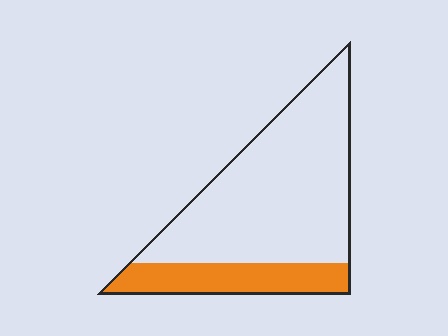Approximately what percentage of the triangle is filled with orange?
Approximately 25%.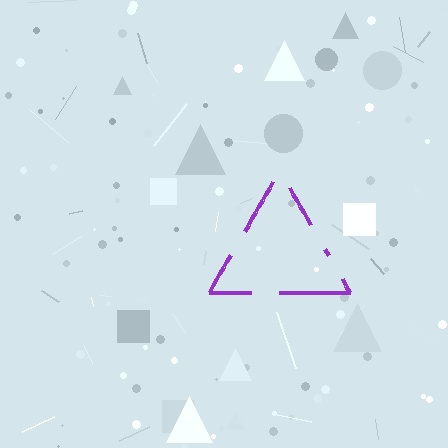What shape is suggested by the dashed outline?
The dashed outline suggests a triangle.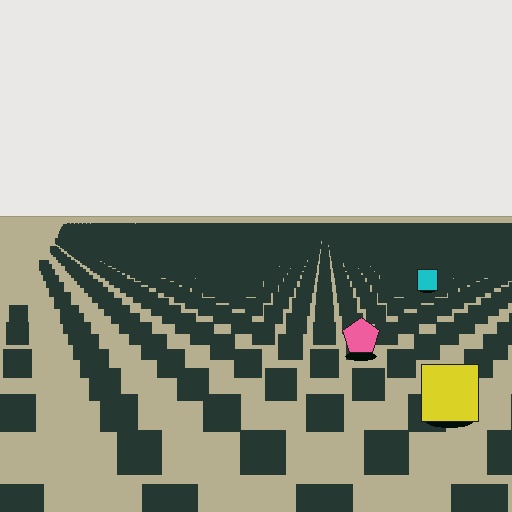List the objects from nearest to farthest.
From nearest to farthest: the yellow square, the pink pentagon, the cyan square.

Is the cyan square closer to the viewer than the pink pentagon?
No. The pink pentagon is closer — you can tell from the texture gradient: the ground texture is coarser near it.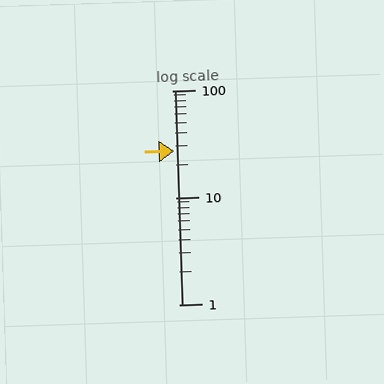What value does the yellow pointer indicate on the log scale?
The pointer indicates approximately 27.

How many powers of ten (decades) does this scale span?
The scale spans 2 decades, from 1 to 100.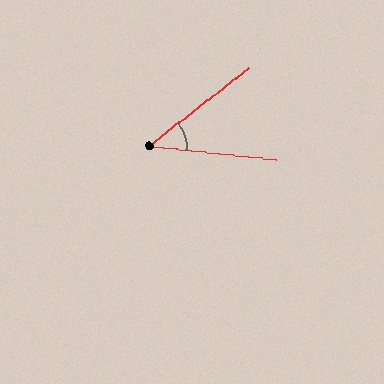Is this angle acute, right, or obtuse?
It is acute.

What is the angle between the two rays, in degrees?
Approximately 44 degrees.